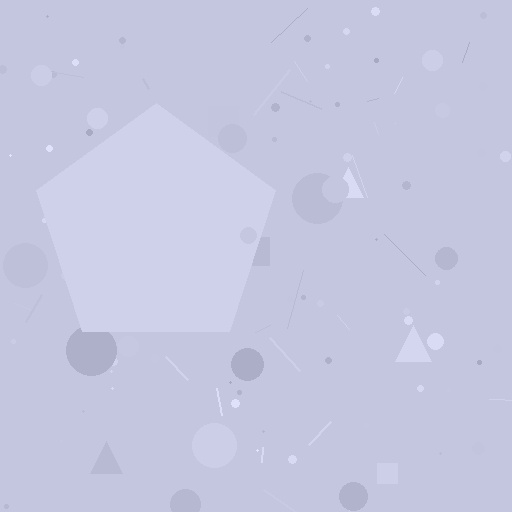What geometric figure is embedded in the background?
A pentagon is embedded in the background.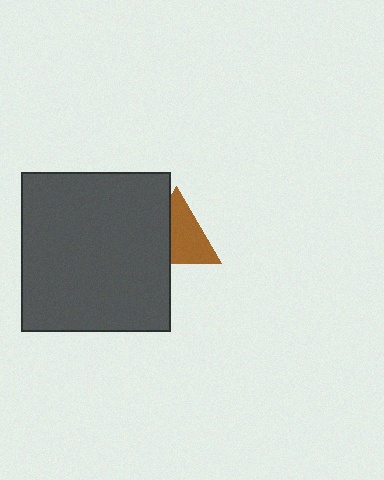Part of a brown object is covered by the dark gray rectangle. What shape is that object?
It is a triangle.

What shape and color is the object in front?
The object in front is a dark gray rectangle.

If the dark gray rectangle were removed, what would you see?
You would see the complete brown triangle.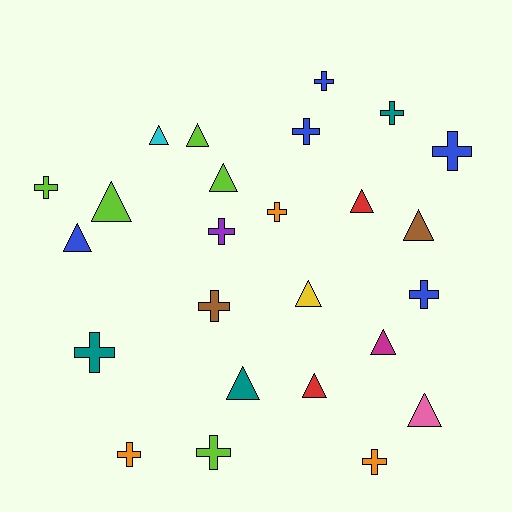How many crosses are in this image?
There are 13 crosses.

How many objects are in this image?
There are 25 objects.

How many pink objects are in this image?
There is 1 pink object.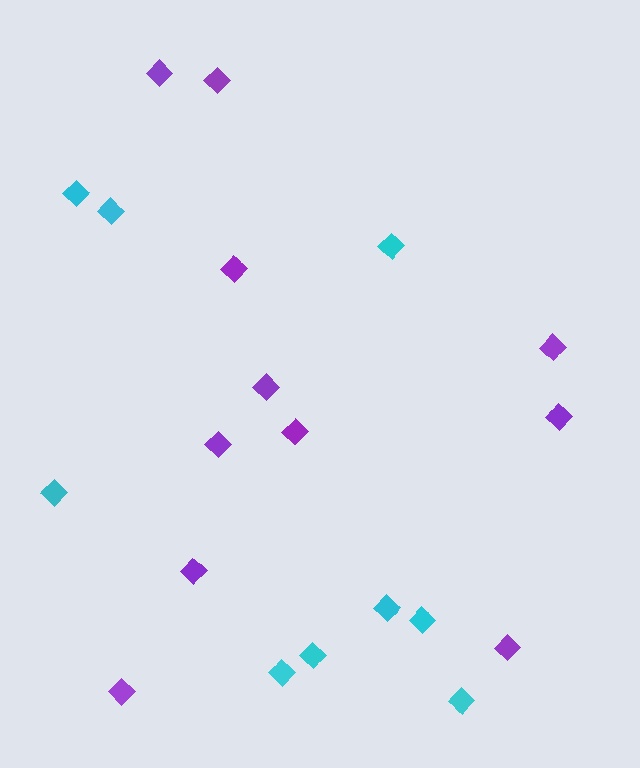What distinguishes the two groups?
There are 2 groups: one group of cyan diamonds (9) and one group of purple diamonds (11).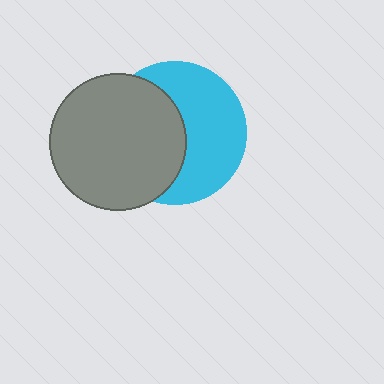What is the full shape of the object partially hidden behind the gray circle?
The partially hidden object is a cyan circle.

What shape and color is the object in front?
The object in front is a gray circle.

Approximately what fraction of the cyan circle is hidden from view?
Roughly 47% of the cyan circle is hidden behind the gray circle.